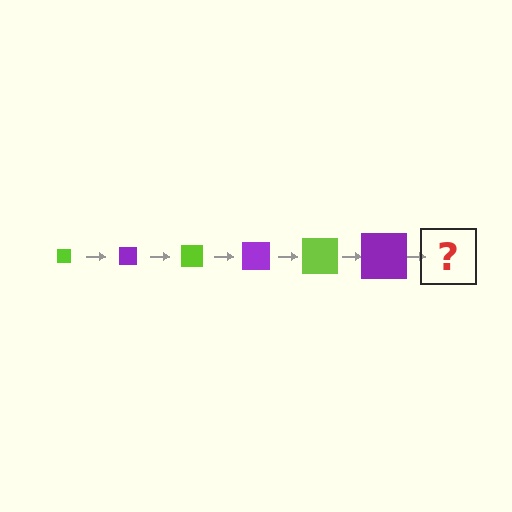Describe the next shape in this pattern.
It should be a lime square, larger than the previous one.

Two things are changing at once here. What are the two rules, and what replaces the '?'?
The two rules are that the square grows larger each step and the color cycles through lime and purple. The '?' should be a lime square, larger than the previous one.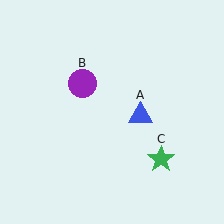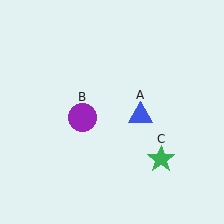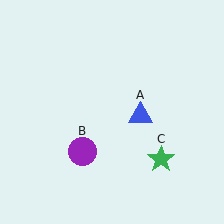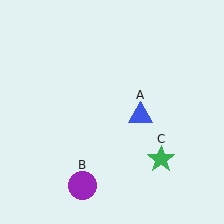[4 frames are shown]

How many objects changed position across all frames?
1 object changed position: purple circle (object B).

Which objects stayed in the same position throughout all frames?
Blue triangle (object A) and green star (object C) remained stationary.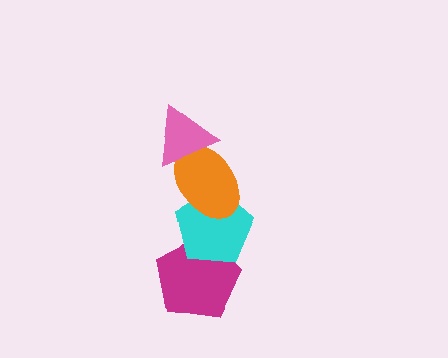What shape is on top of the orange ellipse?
The pink triangle is on top of the orange ellipse.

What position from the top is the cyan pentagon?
The cyan pentagon is 3rd from the top.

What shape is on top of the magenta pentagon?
The cyan pentagon is on top of the magenta pentagon.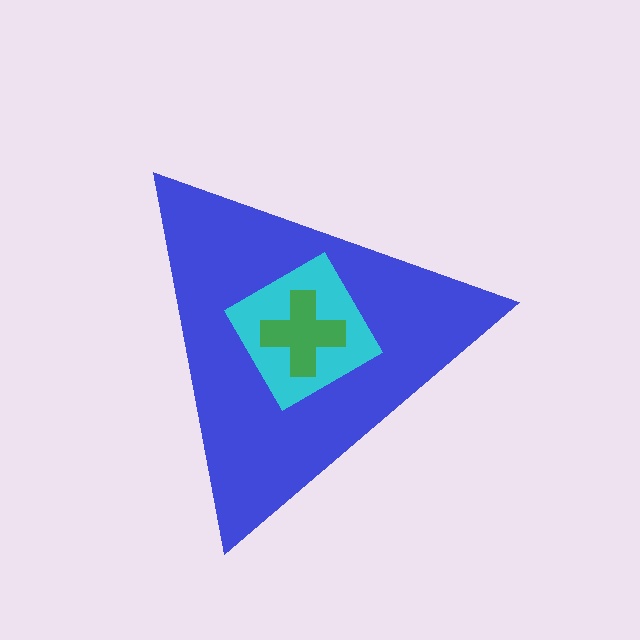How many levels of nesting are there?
3.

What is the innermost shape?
The green cross.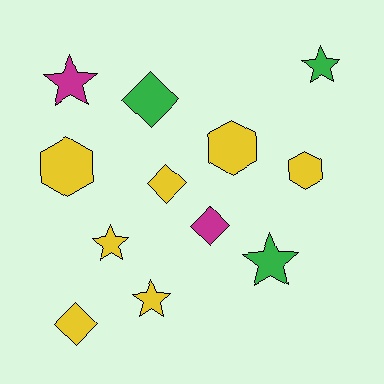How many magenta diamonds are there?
There is 1 magenta diamond.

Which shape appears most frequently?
Star, with 5 objects.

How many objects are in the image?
There are 12 objects.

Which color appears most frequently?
Yellow, with 7 objects.